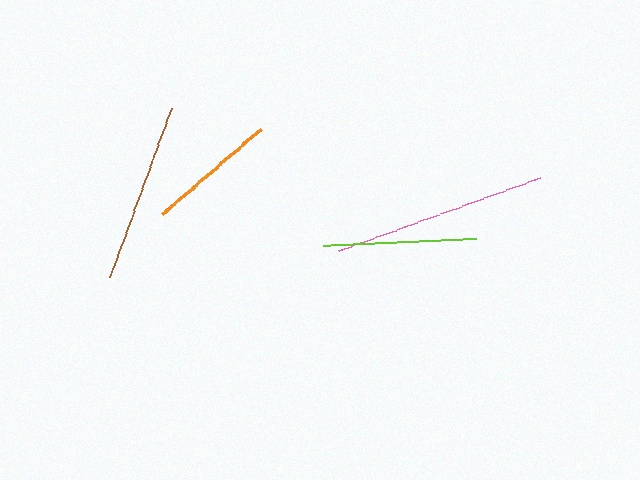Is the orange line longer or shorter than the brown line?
The brown line is longer than the orange line.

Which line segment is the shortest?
The orange line is the shortest at approximately 130 pixels.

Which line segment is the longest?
The pink line is the longest at approximately 215 pixels.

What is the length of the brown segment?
The brown segment is approximately 179 pixels long.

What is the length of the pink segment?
The pink segment is approximately 215 pixels long.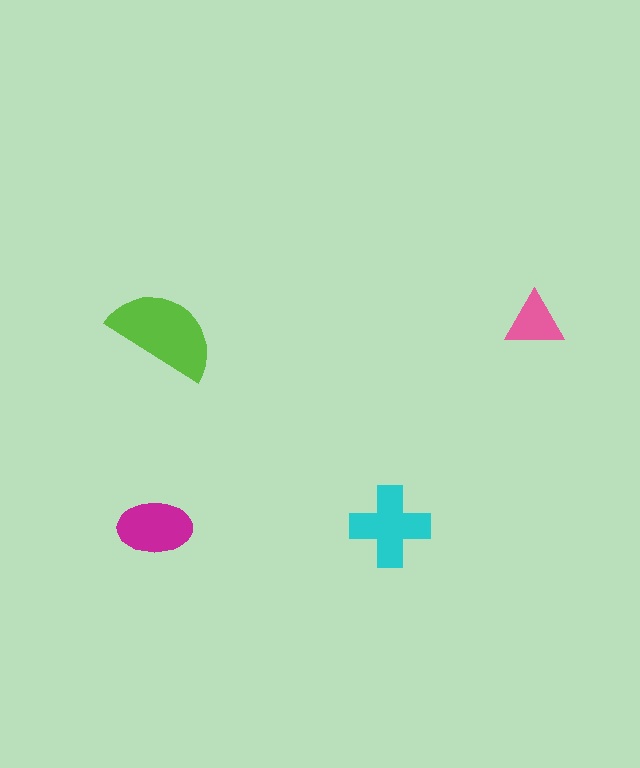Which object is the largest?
The lime semicircle.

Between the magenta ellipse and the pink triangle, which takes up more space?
The magenta ellipse.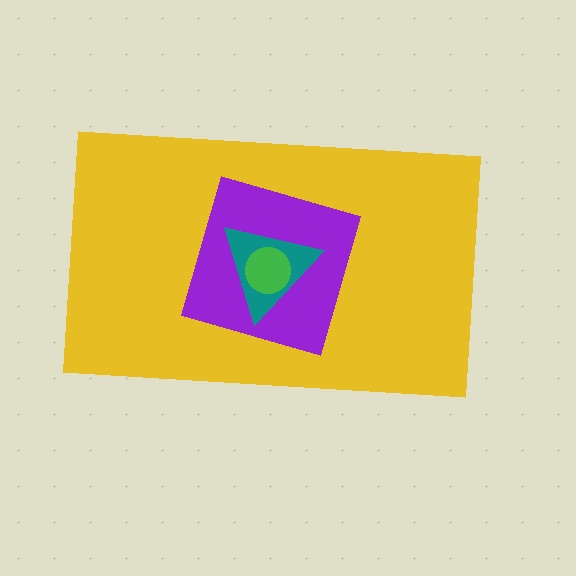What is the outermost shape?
The yellow rectangle.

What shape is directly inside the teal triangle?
The green circle.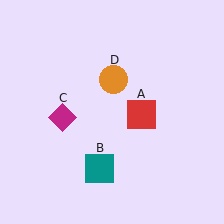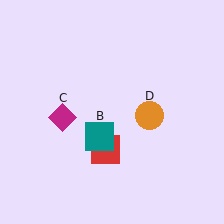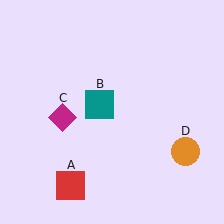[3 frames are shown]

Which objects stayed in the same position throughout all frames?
Magenta diamond (object C) remained stationary.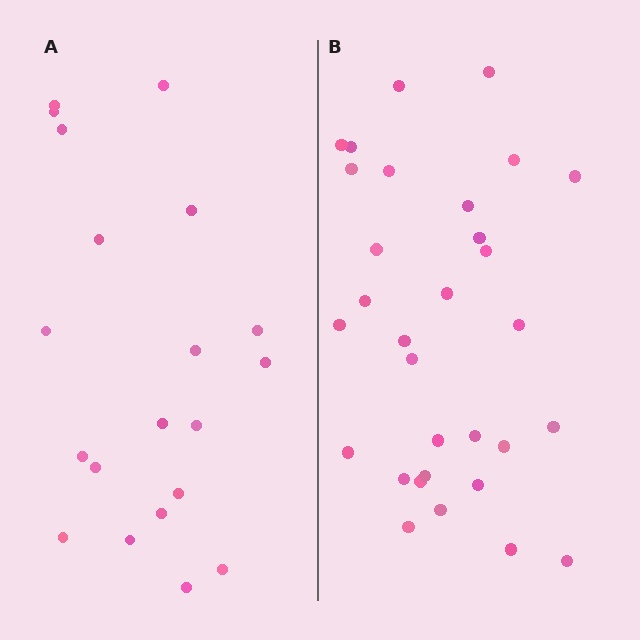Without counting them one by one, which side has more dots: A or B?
Region B (the right region) has more dots.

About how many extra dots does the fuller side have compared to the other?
Region B has roughly 12 or so more dots than region A.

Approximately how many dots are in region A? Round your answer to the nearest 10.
About 20 dots.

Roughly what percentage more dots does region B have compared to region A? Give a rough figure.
About 55% more.